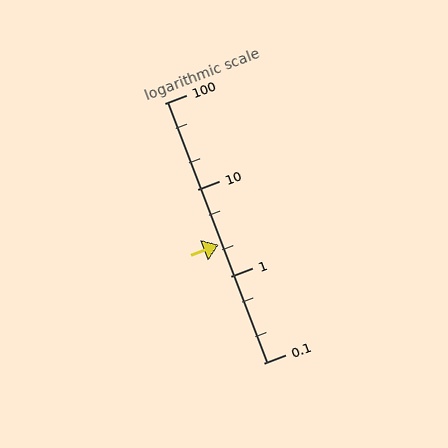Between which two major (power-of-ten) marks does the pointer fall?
The pointer is between 1 and 10.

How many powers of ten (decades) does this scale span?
The scale spans 3 decades, from 0.1 to 100.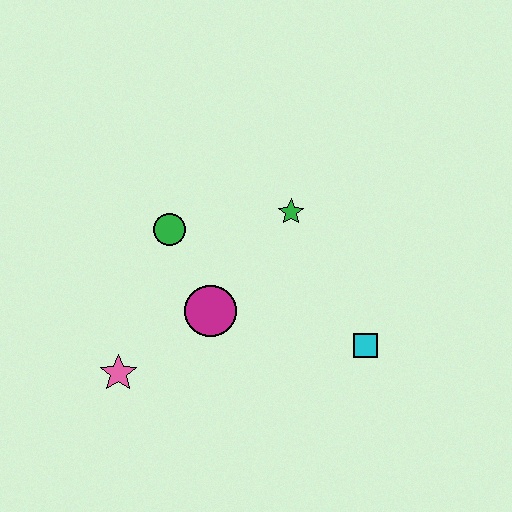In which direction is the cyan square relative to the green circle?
The cyan square is to the right of the green circle.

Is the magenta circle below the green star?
Yes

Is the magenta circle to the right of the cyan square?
No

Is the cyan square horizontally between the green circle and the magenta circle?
No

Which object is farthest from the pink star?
The cyan square is farthest from the pink star.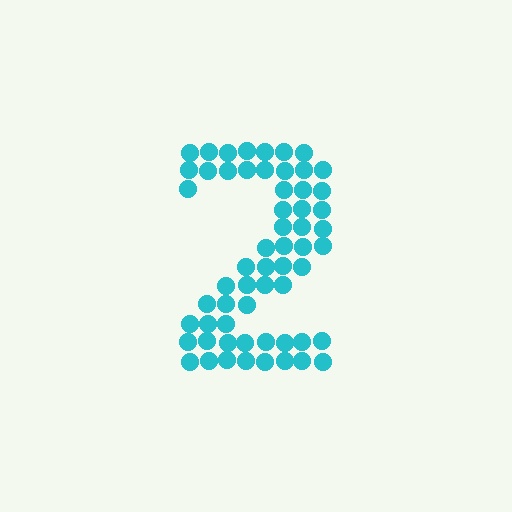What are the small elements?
The small elements are circles.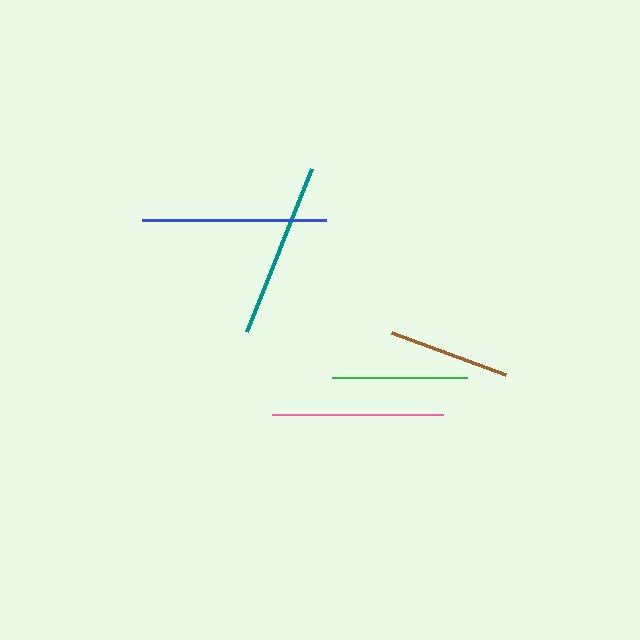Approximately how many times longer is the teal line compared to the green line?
The teal line is approximately 1.3 times the length of the green line.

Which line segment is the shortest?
The brown line is the shortest at approximately 121 pixels.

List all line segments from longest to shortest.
From longest to shortest: blue, teal, pink, green, brown.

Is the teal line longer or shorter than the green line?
The teal line is longer than the green line.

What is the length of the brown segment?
The brown segment is approximately 121 pixels long.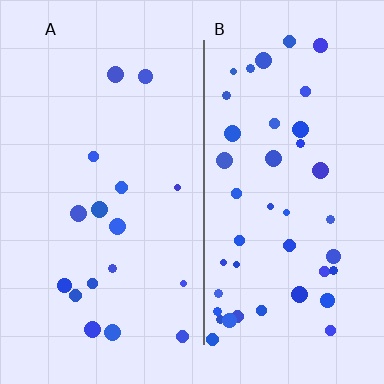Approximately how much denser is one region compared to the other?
Approximately 2.6× — region B over region A.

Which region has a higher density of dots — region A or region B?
B (the right).